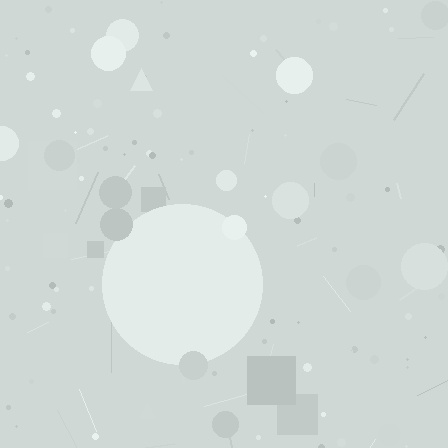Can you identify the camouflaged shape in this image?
The camouflaged shape is a circle.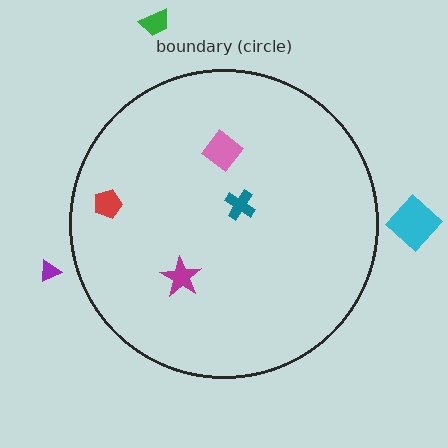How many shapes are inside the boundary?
4 inside, 3 outside.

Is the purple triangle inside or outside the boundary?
Outside.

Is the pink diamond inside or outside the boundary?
Inside.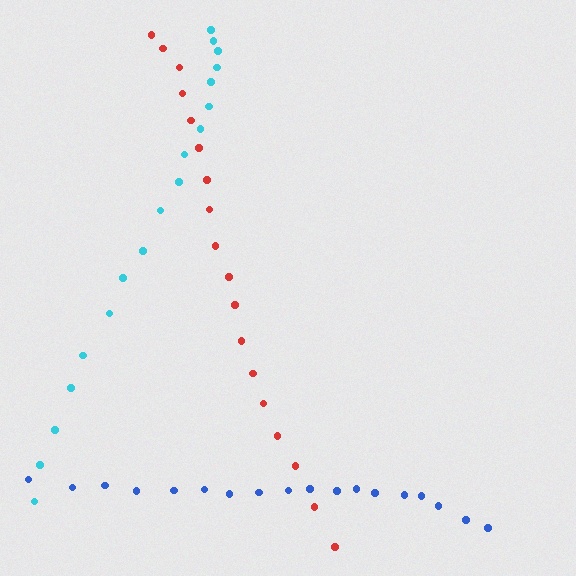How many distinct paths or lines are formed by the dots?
There are 3 distinct paths.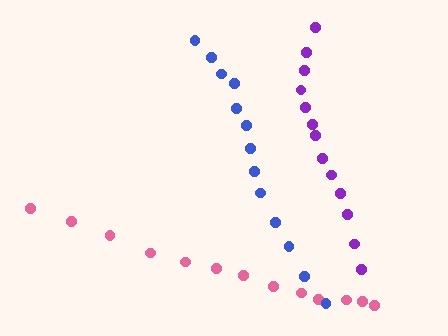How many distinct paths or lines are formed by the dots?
There are 3 distinct paths.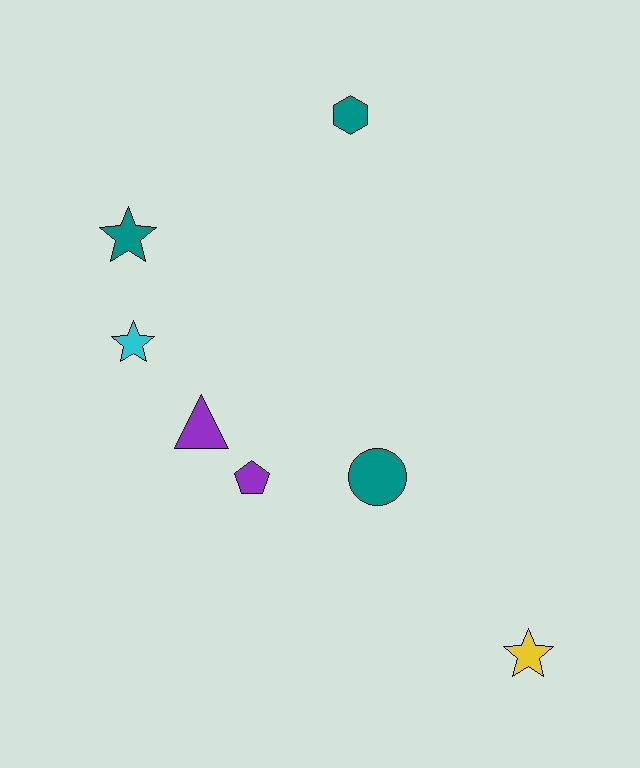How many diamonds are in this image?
There are no diamonds.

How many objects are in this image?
There are 7 objects.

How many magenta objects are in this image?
There are no magenta objects.